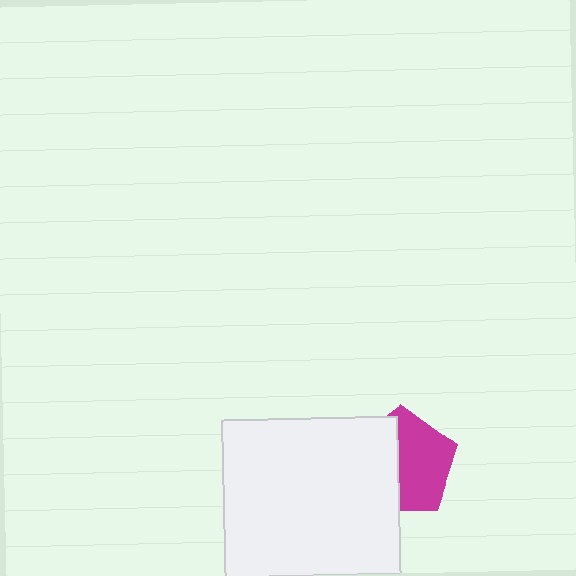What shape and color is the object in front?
The object in front is a white rectangle.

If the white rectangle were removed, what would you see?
You would see the complete magenta pentagon.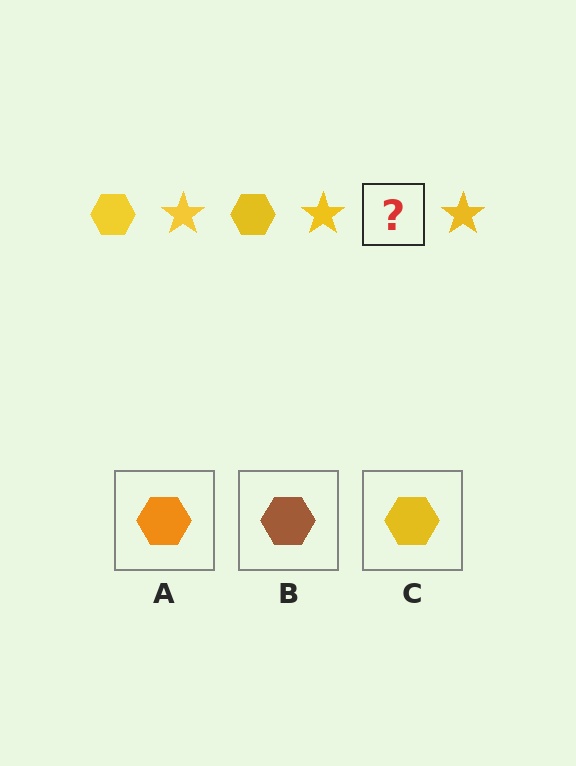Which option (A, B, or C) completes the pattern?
C.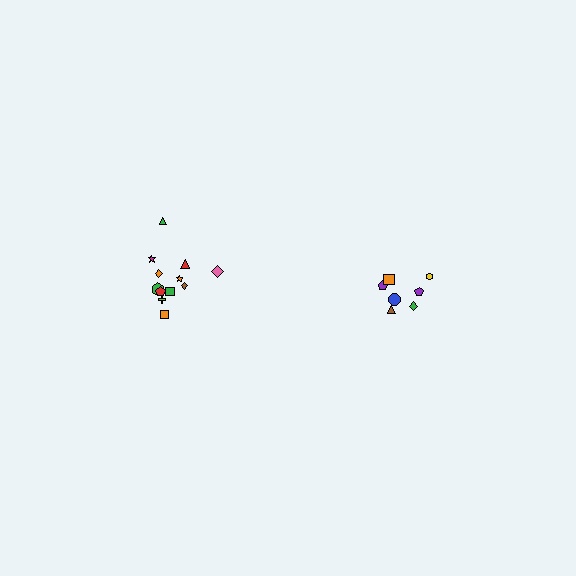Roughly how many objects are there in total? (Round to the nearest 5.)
Roughly 20 objects in total.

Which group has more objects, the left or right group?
The left group.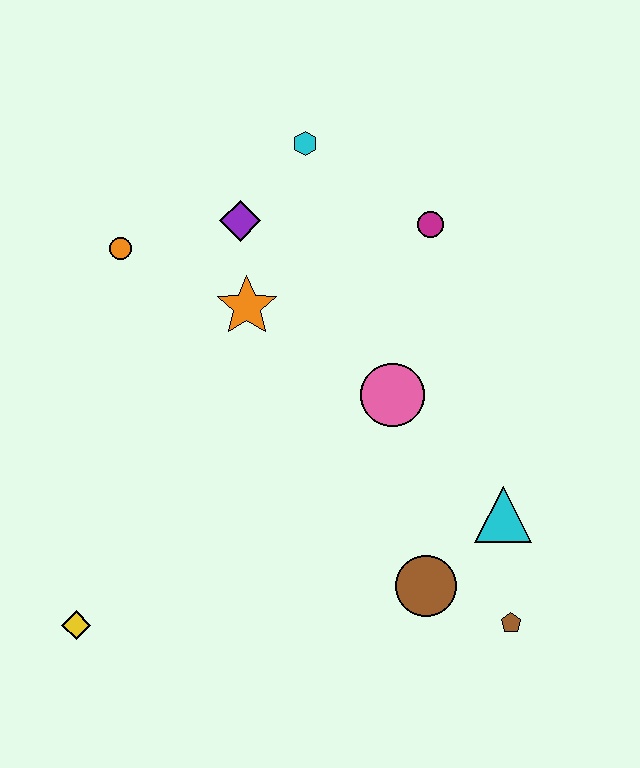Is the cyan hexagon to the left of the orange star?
No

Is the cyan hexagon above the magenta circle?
Yes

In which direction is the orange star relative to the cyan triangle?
The orange star is to the left of the cyan triangle.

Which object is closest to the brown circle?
The brown pentagon is closest to the brown circle.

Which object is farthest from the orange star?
The brown pentagon is farthest from the orange star.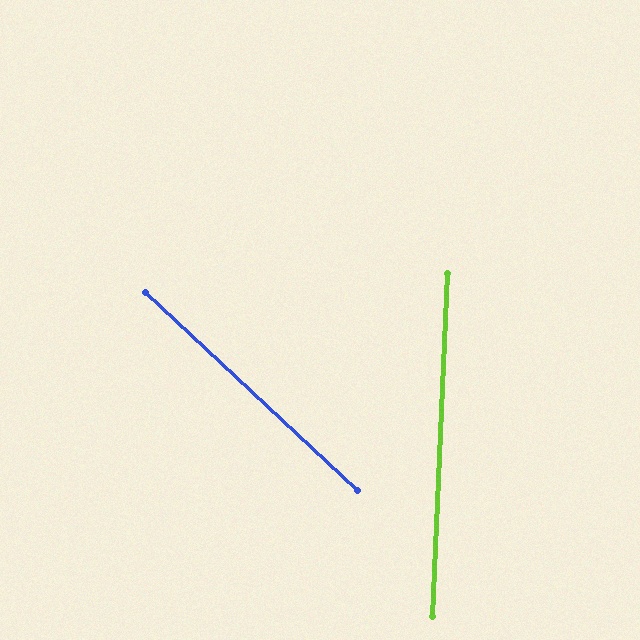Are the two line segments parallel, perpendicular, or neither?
Neither parallel nor perpendicular — they differ by about 49°.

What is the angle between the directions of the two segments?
Approximately 49 degrees.